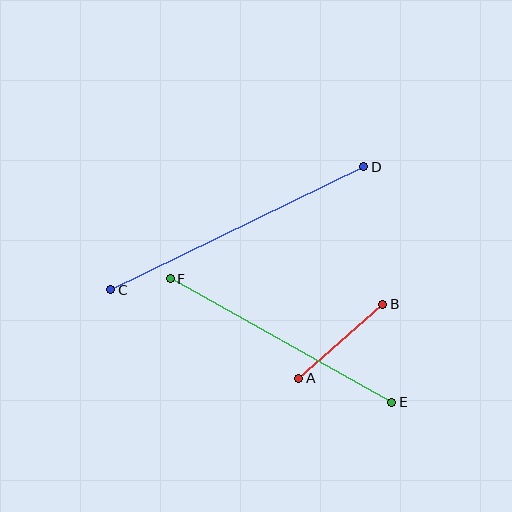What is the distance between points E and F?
The distance is approximately 253 pixels.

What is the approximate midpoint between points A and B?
The midpoint is at approximately (341, 341) pixels.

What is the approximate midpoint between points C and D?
The midpoint is at approximately (237, 228) pixels.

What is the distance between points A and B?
The distance is approximately 112 pixels.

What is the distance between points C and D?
The distance is approximately 282 pixels.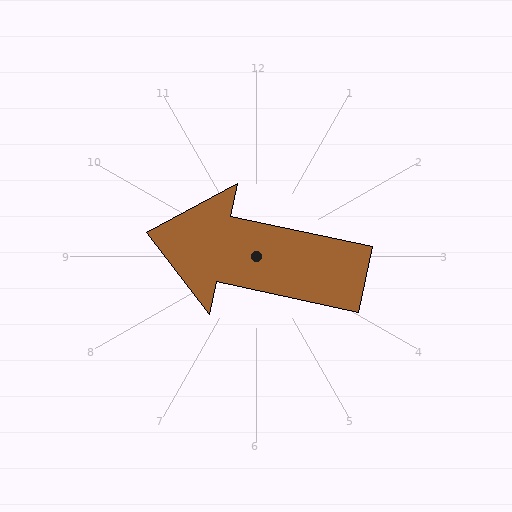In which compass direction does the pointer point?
West.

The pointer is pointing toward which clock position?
Roughly 9 o'clock.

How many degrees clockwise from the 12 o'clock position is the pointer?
Approximately 282 degrees.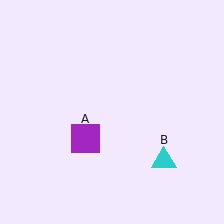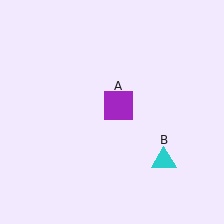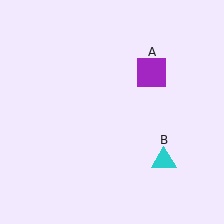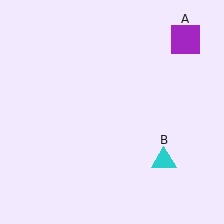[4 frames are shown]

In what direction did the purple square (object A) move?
The purple square (object A) moved up and to the right.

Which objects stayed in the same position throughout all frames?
Cyan triangle (object B) remained stationary.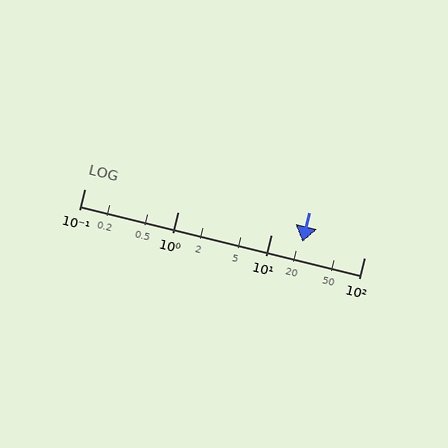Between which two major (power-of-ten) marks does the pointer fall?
The pointer is between 10 and 100.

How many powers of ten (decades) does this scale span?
The scale spans 3 decades, from 0.1 to 100.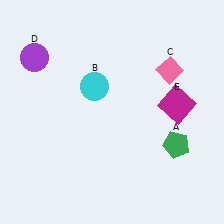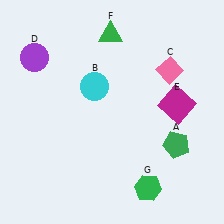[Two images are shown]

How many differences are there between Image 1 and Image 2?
There are 2 differences between the two images.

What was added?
A green triangle (F), a green hexagon (G) were added in Image 2.